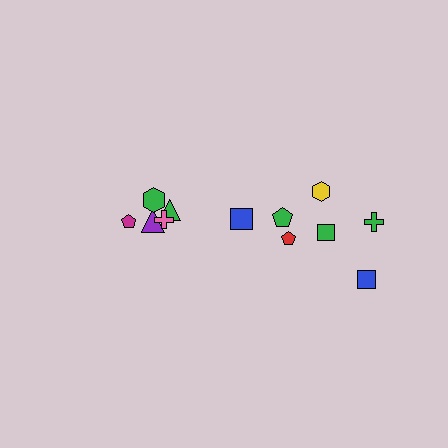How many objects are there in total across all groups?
There are 12 objects.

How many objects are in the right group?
There are 7 objects.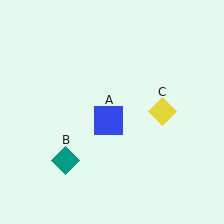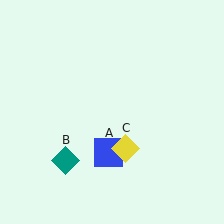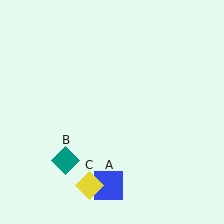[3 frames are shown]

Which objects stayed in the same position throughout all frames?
Teal diamond (object B) remained stationary.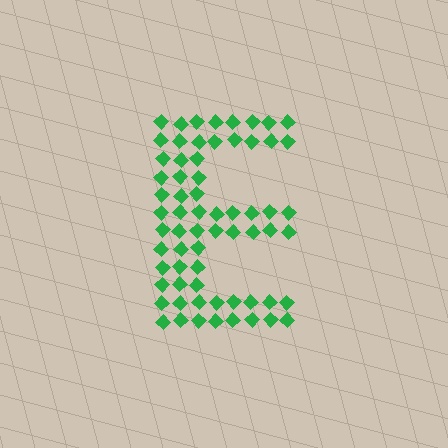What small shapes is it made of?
It is made of small diamonds.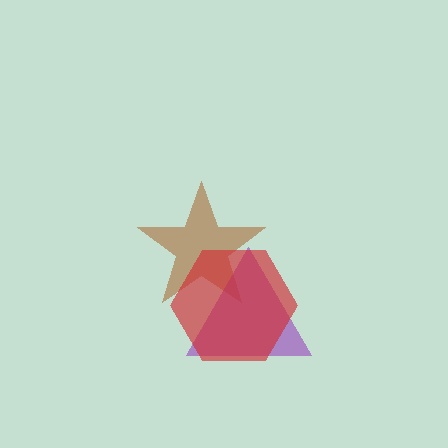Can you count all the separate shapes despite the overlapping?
Yes, there are 3 separate shapes.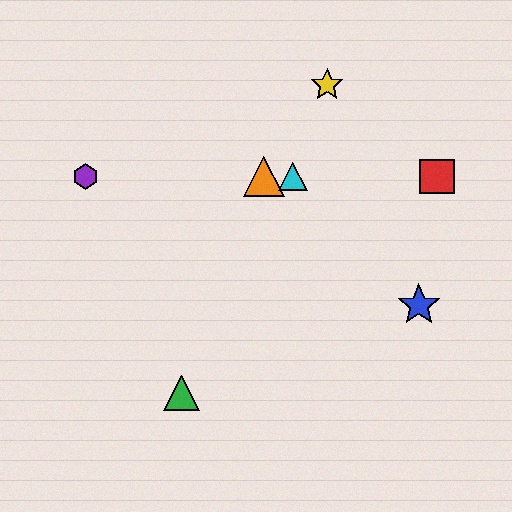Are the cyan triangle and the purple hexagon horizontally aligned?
Yes, both are at y≈176.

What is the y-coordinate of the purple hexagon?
The purple hexagon is at y≈176.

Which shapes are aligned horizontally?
The red square, the purple hexagon, the orange triangle, the cyan triangle are aligned horizontally.